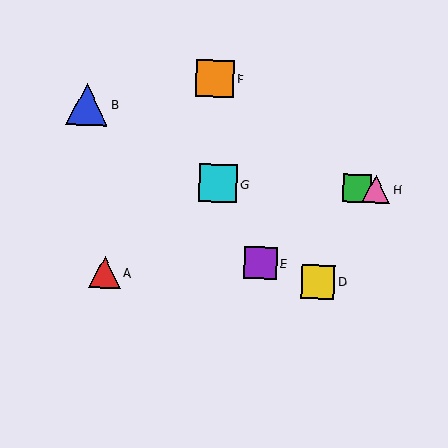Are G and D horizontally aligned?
No, G is at y≈183 and D is at y≈282.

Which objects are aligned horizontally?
Objects C, G, H are aligned horizontally.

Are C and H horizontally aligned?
Yes, both are at y≈188.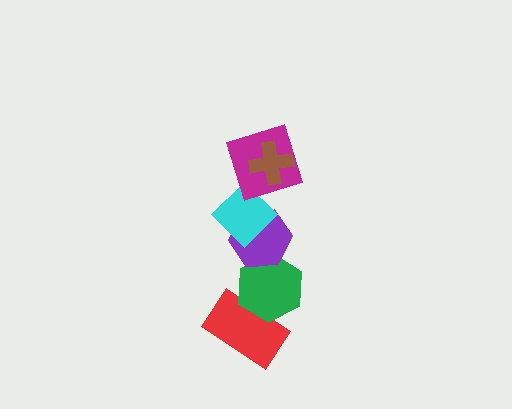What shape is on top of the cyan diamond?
The magenta square is on top of the cyan diamond.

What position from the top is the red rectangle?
The red rectangle is 6th from the top.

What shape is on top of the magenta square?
The brown cross is on top of the magenta square.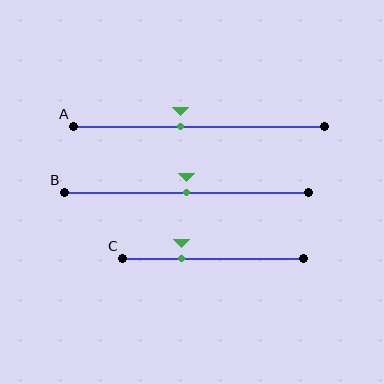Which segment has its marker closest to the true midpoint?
Segment B has its marker closest to the true midpoint.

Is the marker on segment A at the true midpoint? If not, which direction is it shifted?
No, the marker on segment A is shifted to the left by about 7% of the segment length.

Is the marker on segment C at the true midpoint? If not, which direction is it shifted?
No, the marker on segment C is shifted to the left by about 17% of the segment length.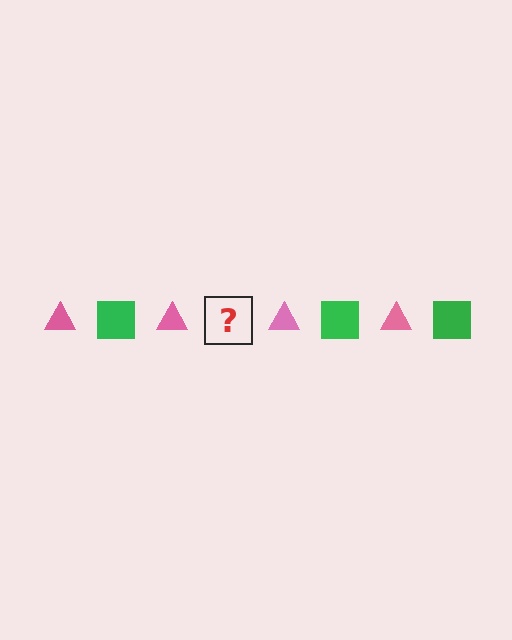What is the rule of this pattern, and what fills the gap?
The rule is that the pattern alternates between pink triangle and green square. The gap should be filled with a green square.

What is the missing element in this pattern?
The missing element is a green square.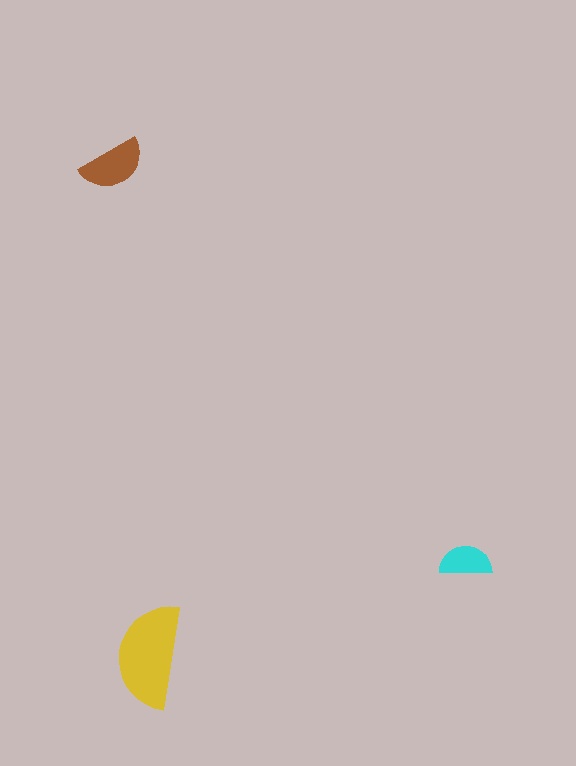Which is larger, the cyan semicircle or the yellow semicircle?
The yellow one.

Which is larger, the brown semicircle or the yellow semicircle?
The yellow one.